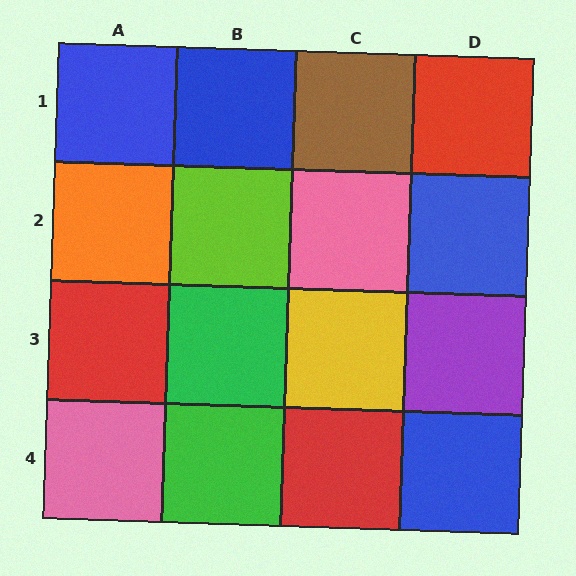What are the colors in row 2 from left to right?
Orange, lime, pink, blue.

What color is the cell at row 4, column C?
Red.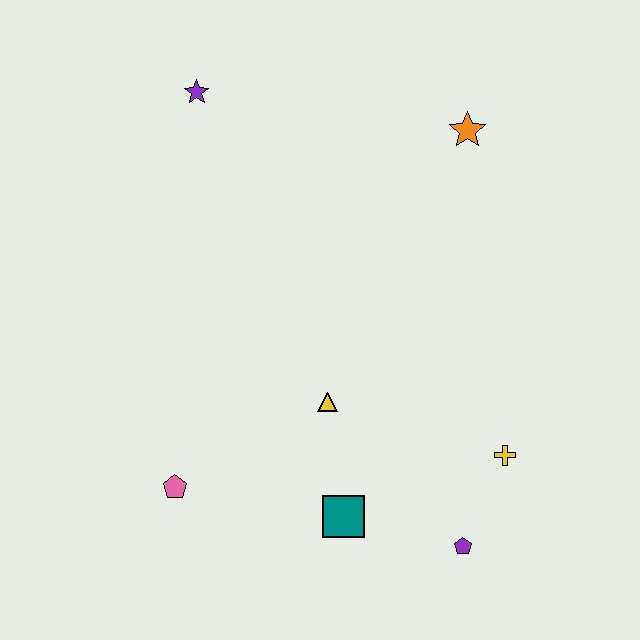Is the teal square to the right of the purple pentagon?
No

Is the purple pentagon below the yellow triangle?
Yes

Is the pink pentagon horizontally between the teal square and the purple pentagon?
No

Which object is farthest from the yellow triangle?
The purple star is farthest from the yellow triangle.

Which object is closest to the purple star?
The orange star is closest to the purple star.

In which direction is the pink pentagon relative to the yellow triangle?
The pink pentagon is to the left of the yellow triangle.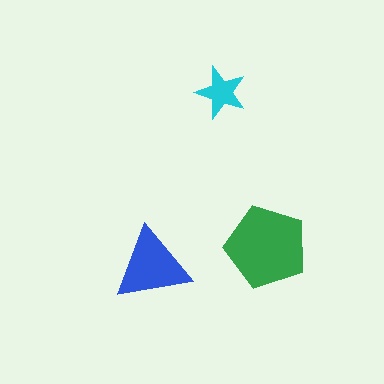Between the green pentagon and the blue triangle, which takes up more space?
The green pentagon.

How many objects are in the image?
There are 3 objects in the image.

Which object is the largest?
The green pentagon.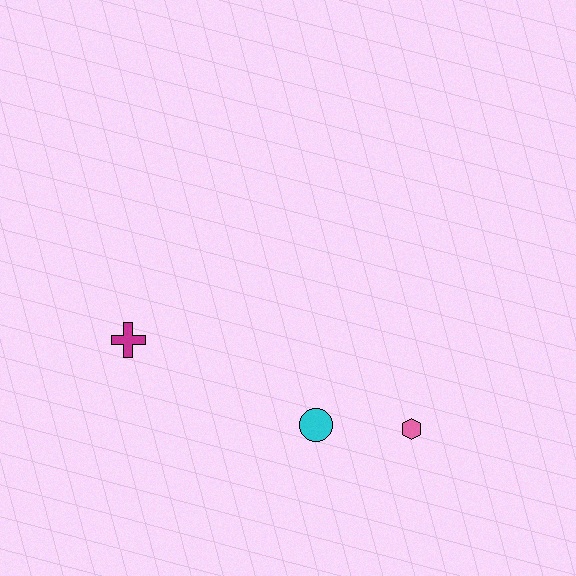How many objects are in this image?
There are 3 objects.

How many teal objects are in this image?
There are no teal objects.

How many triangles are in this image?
There are no triangles.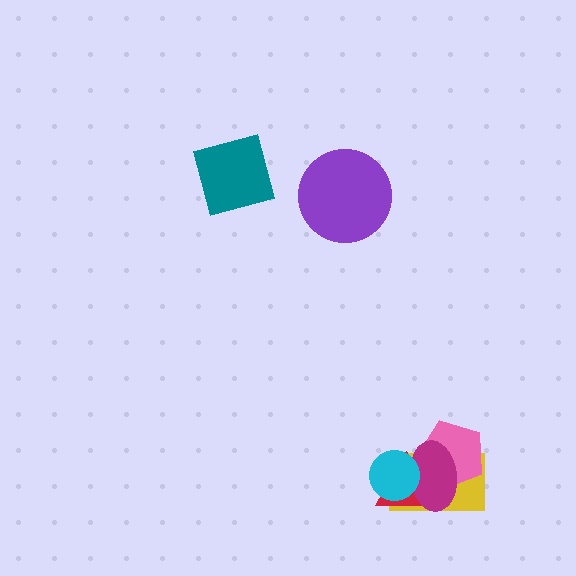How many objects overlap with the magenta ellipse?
4 objects overlap with the magenta ellipse.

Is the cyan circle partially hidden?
No, no other shape covers it.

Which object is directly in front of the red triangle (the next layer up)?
The magenta ellipse is directly in front of the red triangle.